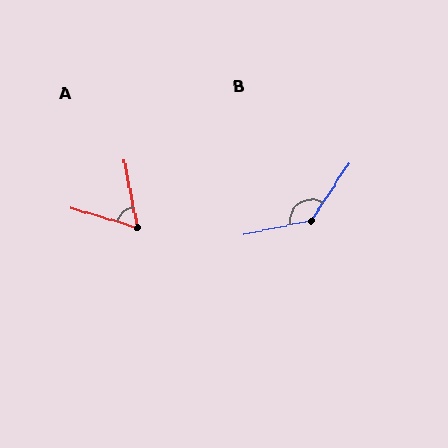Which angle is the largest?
B, at approximately 135 degrees.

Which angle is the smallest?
A, at approximately 62 degrees.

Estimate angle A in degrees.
Approximately 62 degrees.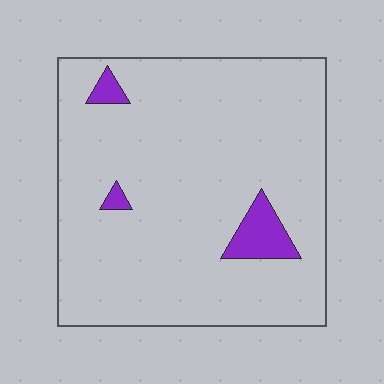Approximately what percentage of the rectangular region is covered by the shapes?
Approximately 5%.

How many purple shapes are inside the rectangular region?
3.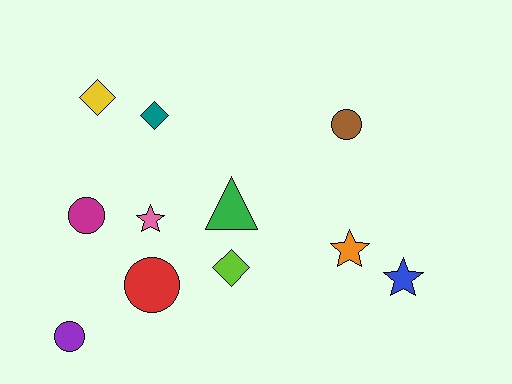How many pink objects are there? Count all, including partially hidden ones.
There is 1 pink object.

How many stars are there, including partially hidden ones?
There are 3 stars.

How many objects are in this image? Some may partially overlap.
There are 11 objects.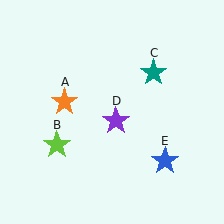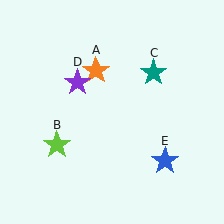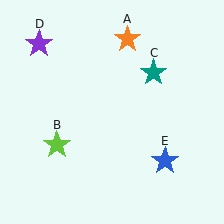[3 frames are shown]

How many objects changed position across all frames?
2 objects changed position: orange star (object A), purple star (object D).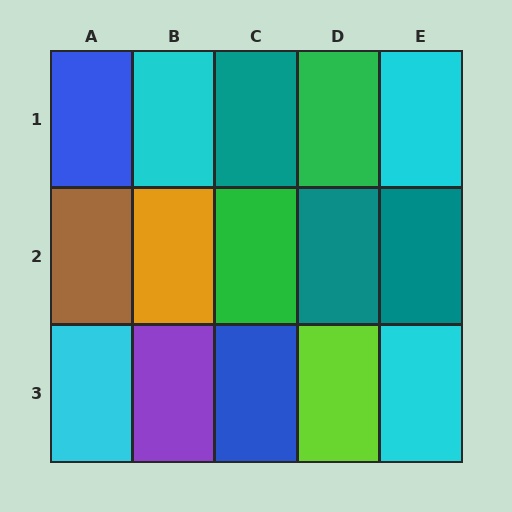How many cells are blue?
2 cells are blue.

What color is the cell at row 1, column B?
Cyan.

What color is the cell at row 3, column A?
Cyan.